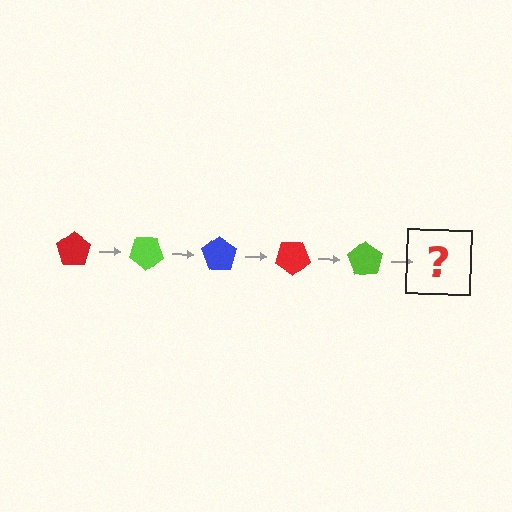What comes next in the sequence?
The next element should be a blue pentagon, rotated 175 degrees from the start.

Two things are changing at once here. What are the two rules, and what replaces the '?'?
The two rules are that it rotates 35 degrees each step and the color cycles through red, lime, and blue. The '?' should be a blue pentagon, rotated 175 degrees from the start.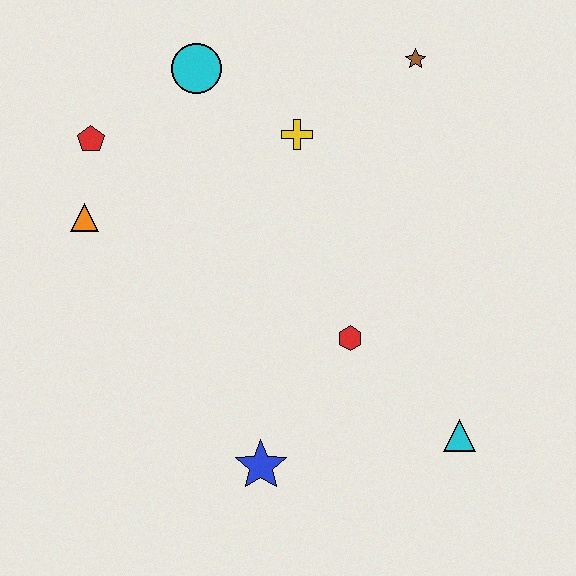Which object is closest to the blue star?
The red hexagon is closest to the blue star.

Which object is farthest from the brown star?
The blue star is farthest from the brown star.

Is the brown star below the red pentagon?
No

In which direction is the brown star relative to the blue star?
The brown star is above the blue star.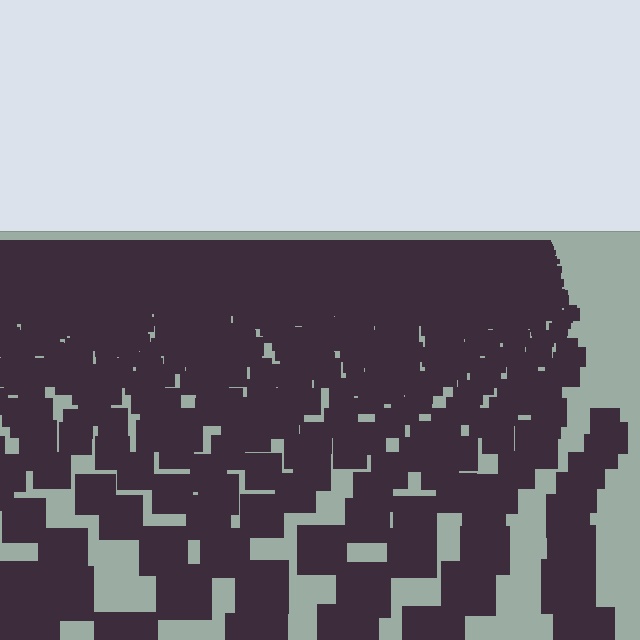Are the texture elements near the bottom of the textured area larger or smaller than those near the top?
Larger. Near the bottom, elements are closer to the viewer and appear at a bigger on-screen size.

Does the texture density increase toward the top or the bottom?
Density increases toward the top.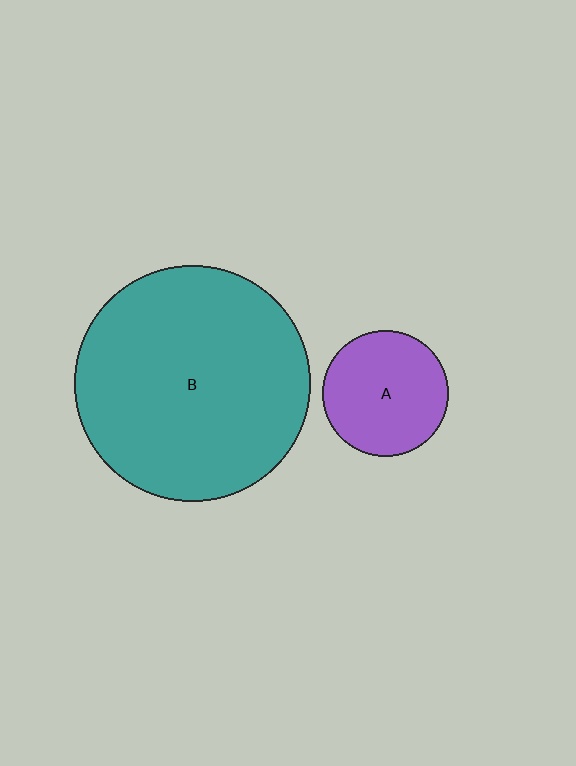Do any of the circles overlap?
No, none of the circles overlap.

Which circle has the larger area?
Circle B (teal).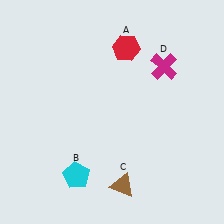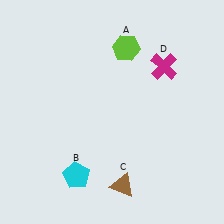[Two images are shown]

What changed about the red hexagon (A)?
In Image 1, A is red. In Image 2, it changed to lime.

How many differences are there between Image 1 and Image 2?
There is 1 difference between the two images.